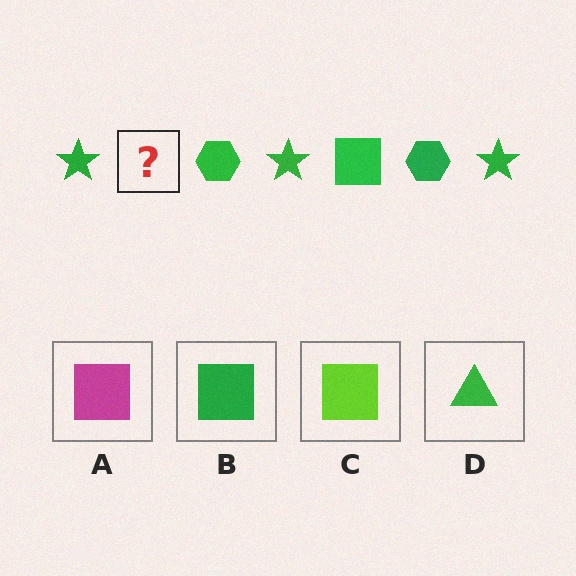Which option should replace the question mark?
Option B.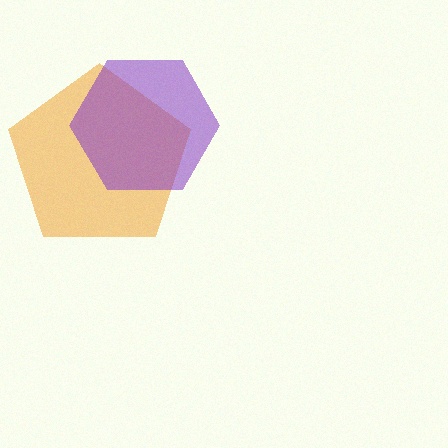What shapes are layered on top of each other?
The layered shapes are: an orange pentagon, a purple hexagon.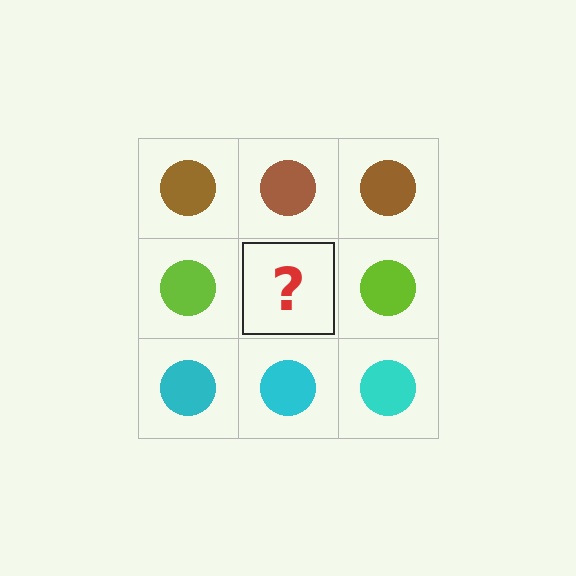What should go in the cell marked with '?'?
The missing cell should contain a lime circle.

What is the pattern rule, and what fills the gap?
The rule is that each row has a consistent color. The gap should be filled with a lime circle.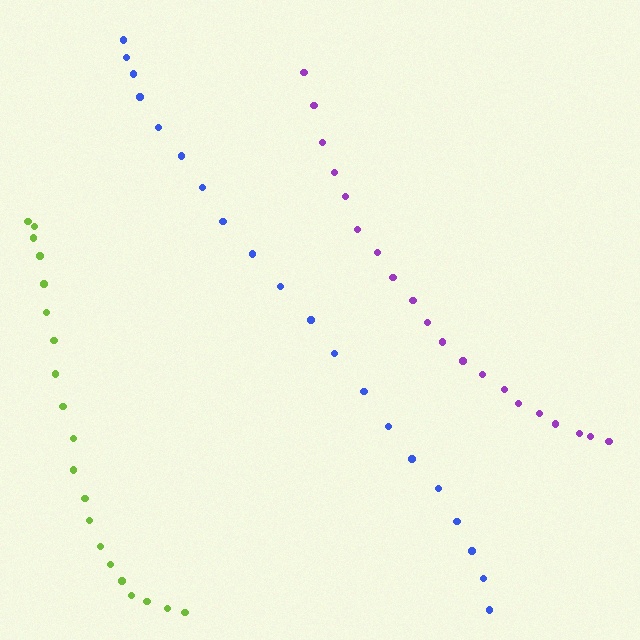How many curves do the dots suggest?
There are 3 distinct paths.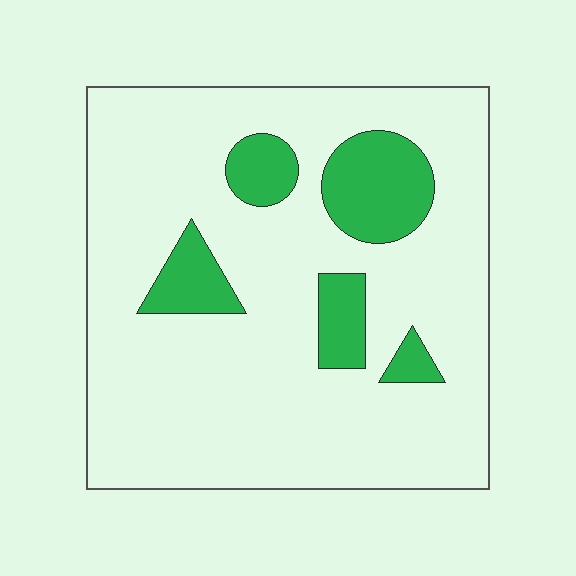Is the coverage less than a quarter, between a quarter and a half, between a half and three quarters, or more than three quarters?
Less than a quarter.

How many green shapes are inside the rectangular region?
5.